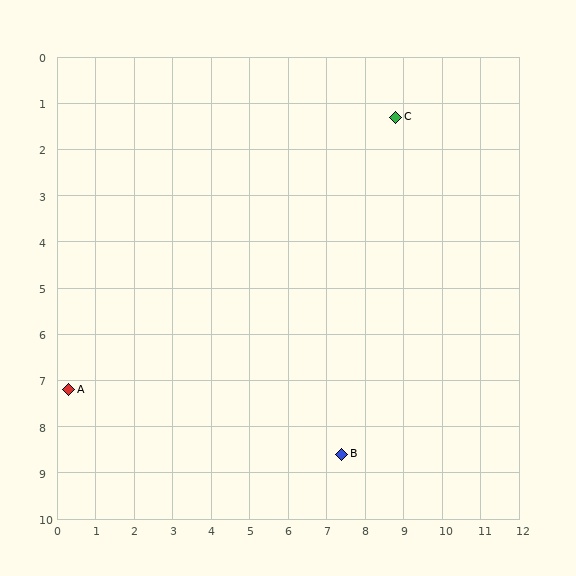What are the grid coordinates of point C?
Point C is at approximately (8.8, 1.3).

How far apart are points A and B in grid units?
Points A and B are about 7.2 grid units apart.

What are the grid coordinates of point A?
Point A is at approximately (0.3, 7.2).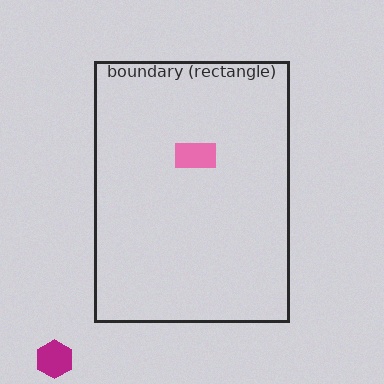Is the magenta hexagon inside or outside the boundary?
Outside.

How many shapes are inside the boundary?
1 inside, 1 outside.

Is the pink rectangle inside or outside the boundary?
Inside.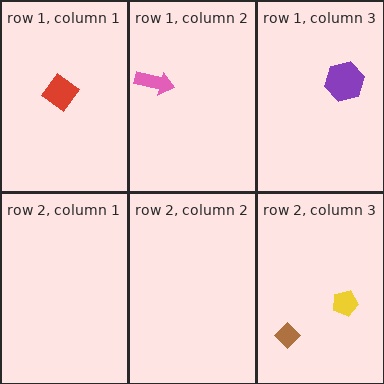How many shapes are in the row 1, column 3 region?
1.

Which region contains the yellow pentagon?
The row 2, column 3 region.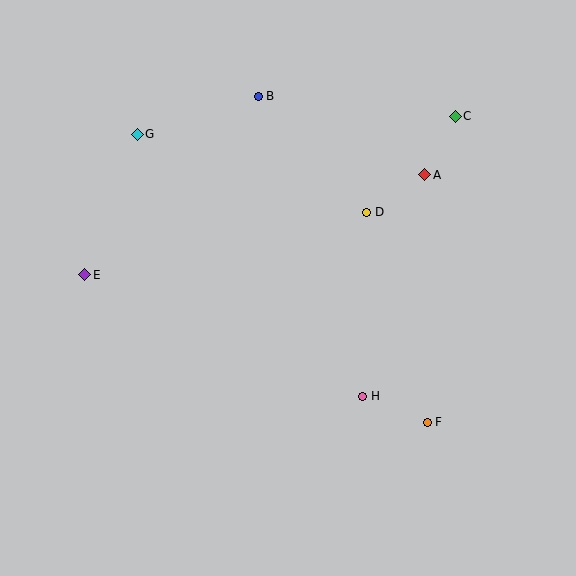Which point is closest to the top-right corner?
Point C is closest to the top-right corner.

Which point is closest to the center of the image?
Point D at (367, 212) is closest to the center.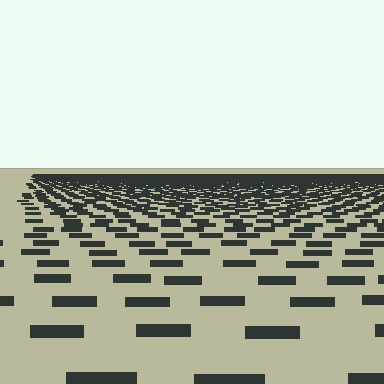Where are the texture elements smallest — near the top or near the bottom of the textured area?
Near the top.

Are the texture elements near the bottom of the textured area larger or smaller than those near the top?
Larger. Near the bottom, elements are closer to the viewer and appear at a bigger on-screen size.